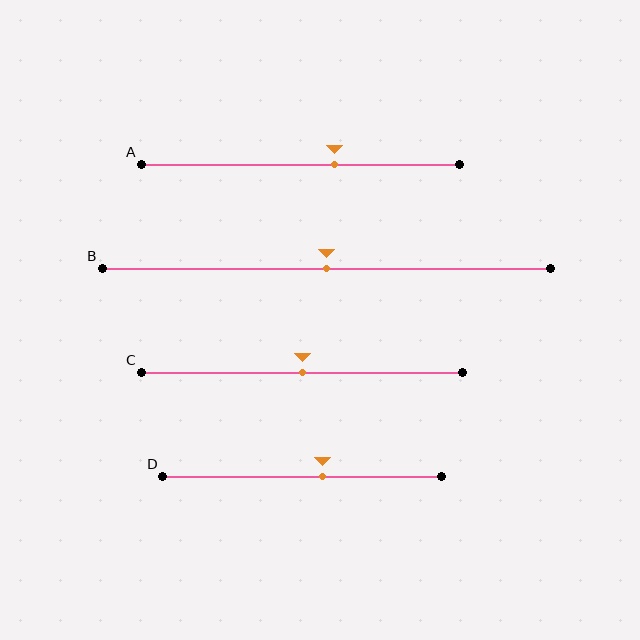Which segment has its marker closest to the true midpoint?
Segment B has its marker closest to the true midpoint.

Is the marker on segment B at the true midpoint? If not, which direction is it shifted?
Yes, the marker on segment B is at the true midpoint.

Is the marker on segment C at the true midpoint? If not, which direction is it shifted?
Yes, the marker on segment C is at the true midpoint.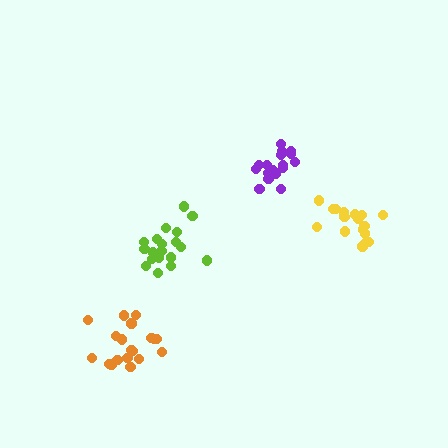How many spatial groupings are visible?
There are 4 spatial groupings.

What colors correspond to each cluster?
The clusters are colored: yellow, lime, purple, orange.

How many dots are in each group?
Group 1: 17 dots, Group 2: 20 dots, Group 3: 19 dots, Group 4: 19 dots (75 total).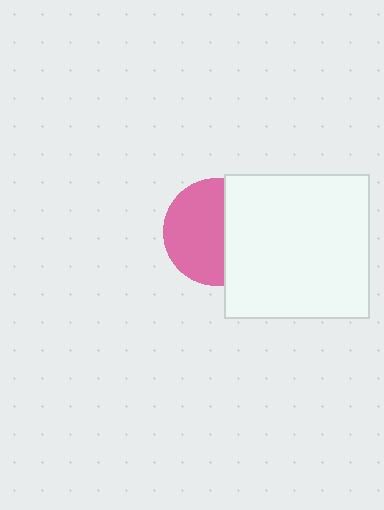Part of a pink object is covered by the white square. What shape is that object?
It is a circle.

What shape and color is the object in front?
The object in front is a white square.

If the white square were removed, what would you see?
You would see the complete pink circle.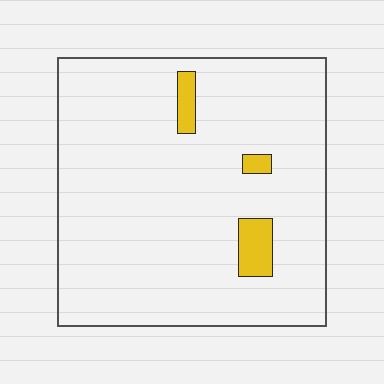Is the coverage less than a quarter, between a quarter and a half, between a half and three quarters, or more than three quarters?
Less than a quarter.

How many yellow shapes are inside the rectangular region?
3.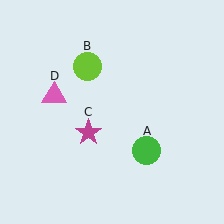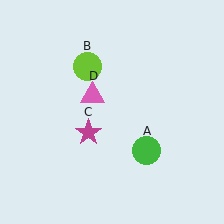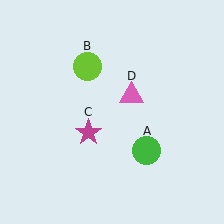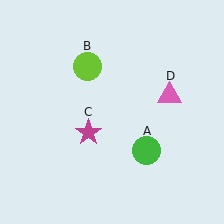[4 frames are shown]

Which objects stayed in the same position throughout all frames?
Green circle (object A) and lime circle (object B) and magenta star (object C) remained stationary.